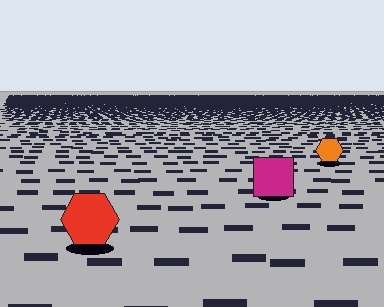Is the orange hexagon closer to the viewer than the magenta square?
No. The magenta square is closer — you can tell from the texture gradient: the ground texture is coarser near it.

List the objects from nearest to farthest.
From nearest to farthest: the red hexagon, the magenta square, the orange hexagon.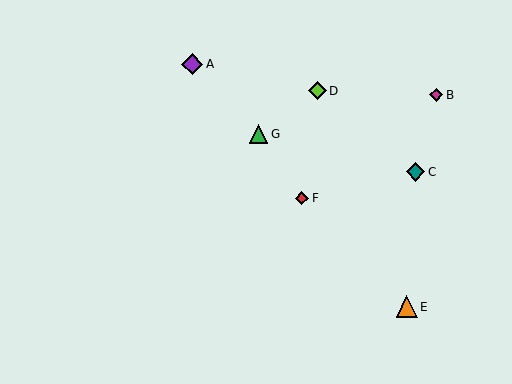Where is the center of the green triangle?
The center of the green triangle is at (259, 134).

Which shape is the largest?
The orange triangle (labeled E) is the largest.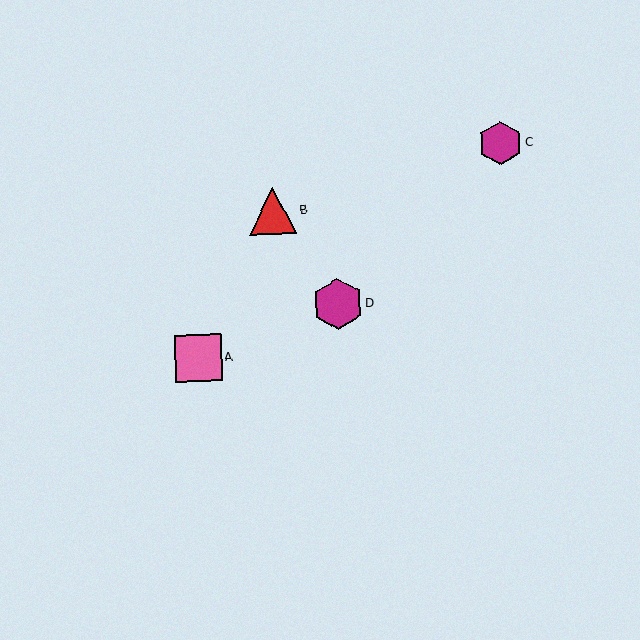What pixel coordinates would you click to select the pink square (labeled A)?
Click at (198, 358) to select the pink square A.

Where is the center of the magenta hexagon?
The center of the magenta hexagon is at (500, 143).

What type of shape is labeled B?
Shape B is a red triangle.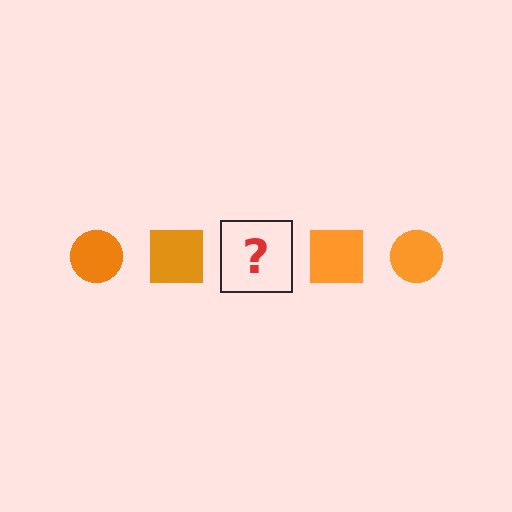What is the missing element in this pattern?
The missing element is an orange circle.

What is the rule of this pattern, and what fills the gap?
The rule is that the pattern cycles through circle, square shapes in orange. The gap should be filled with an orange circle.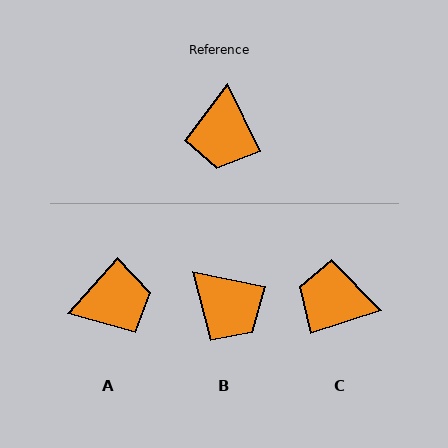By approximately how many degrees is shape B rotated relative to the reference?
Approximately 53 degrees counter-clockwise.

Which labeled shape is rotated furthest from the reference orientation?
A, about 112 degrees away.